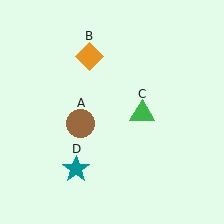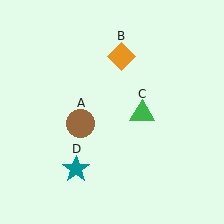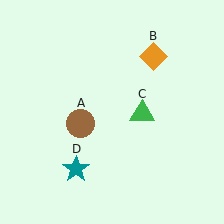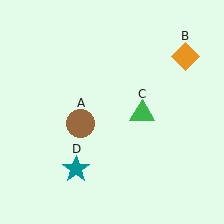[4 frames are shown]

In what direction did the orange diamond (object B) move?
The orange diamond (object B) moved right.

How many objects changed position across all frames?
1 object changed position: orange diamond (object B).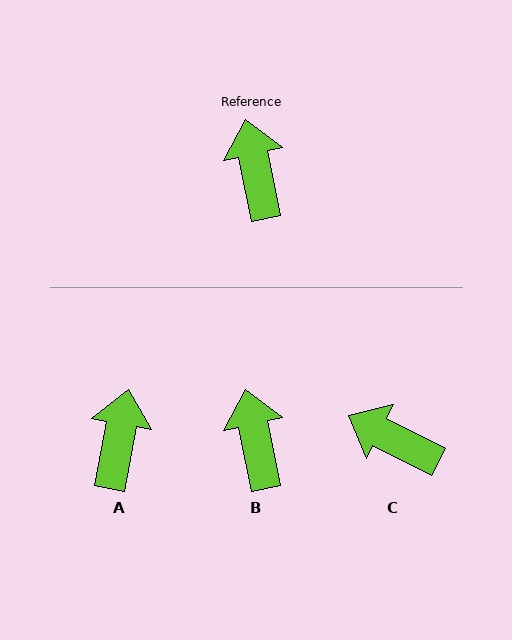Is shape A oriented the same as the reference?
No, it is off by about 22 degrees.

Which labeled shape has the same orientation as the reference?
B.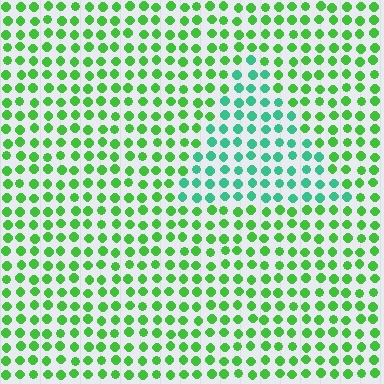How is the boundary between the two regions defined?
The boundary is defined purely by a slight shift in hue (about 40 degrees). Spacing, size, and orientation are identical on both sides.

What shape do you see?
I see a triangle.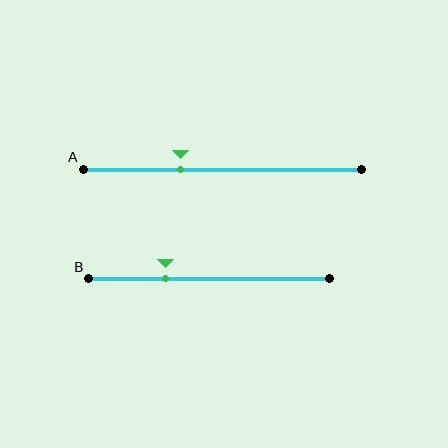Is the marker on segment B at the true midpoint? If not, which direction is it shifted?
No, the marker on segment B is shifted to the left by about 18% of the segment length.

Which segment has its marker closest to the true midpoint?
Segment A has its marker closest to the true midpoint.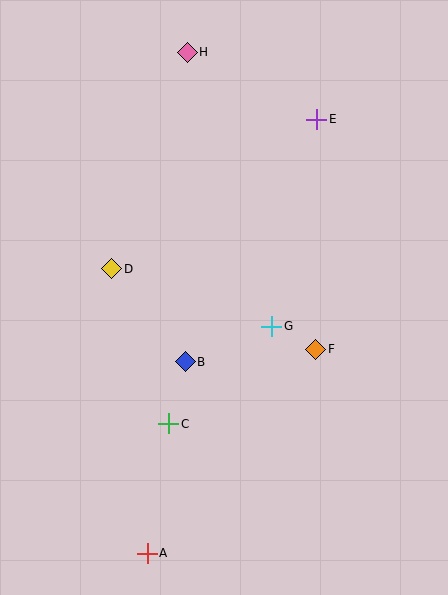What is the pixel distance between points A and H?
The distance between A and H is 503 pixels.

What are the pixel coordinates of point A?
Point A is at (147, 553).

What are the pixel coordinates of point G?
Point G is at (272, 326).